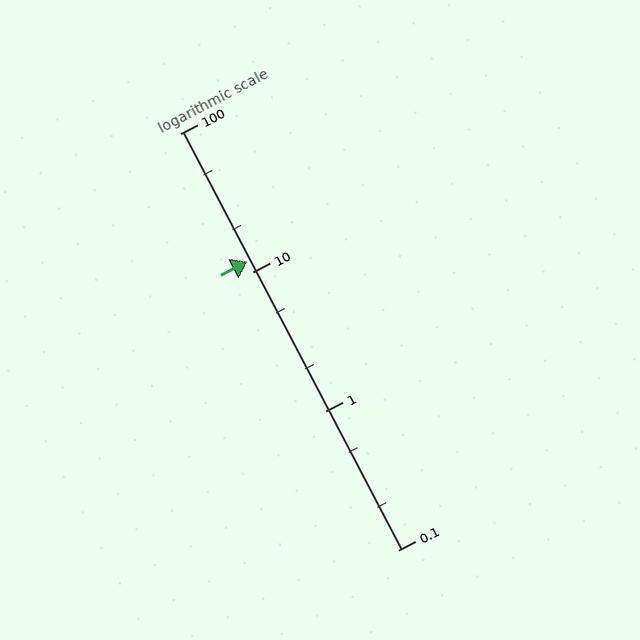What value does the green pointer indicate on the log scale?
The pointer indicates approximately 12.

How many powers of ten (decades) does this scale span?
The scale spans 3 decades, from 0.1 to 100.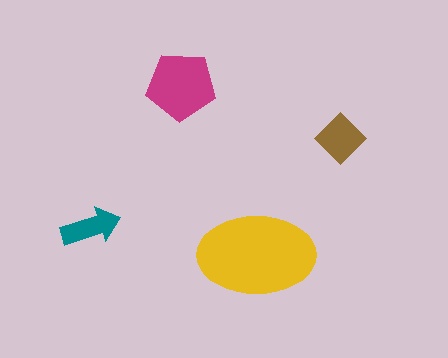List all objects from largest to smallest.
The yellow ellipse, the magenta pentagon, the brown diamond, the teal arrow.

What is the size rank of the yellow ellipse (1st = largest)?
1st.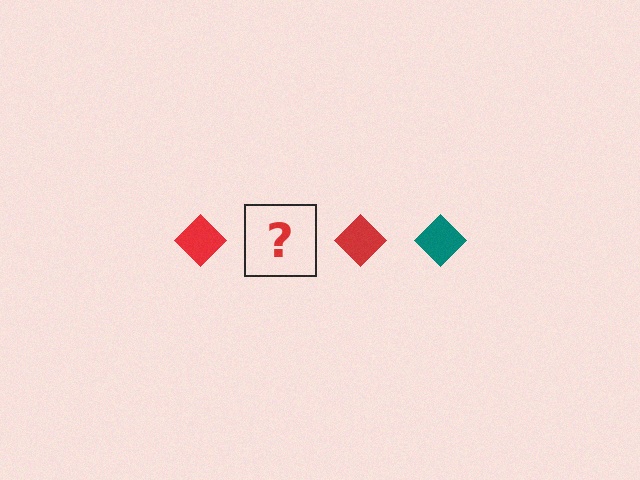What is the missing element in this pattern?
The missing element is a teal diamond.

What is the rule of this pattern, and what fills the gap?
The rule is that the pattern cycles through red, teal diamonds. The gap should be filled with a teal diamond.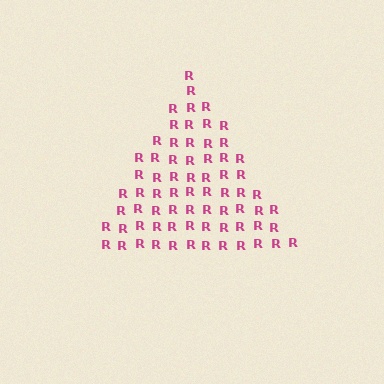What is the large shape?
The large shape is a triangle.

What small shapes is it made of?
It is made of small letter R's.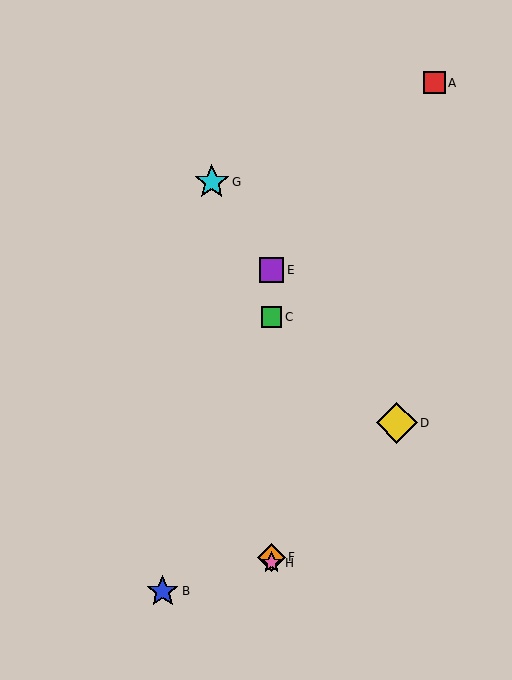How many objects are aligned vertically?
4 objects (C, E, F, H) are aligned vertically.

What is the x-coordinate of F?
Object F is at x≈271.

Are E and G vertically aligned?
No, E is at x≈271 and G is at x≈212.